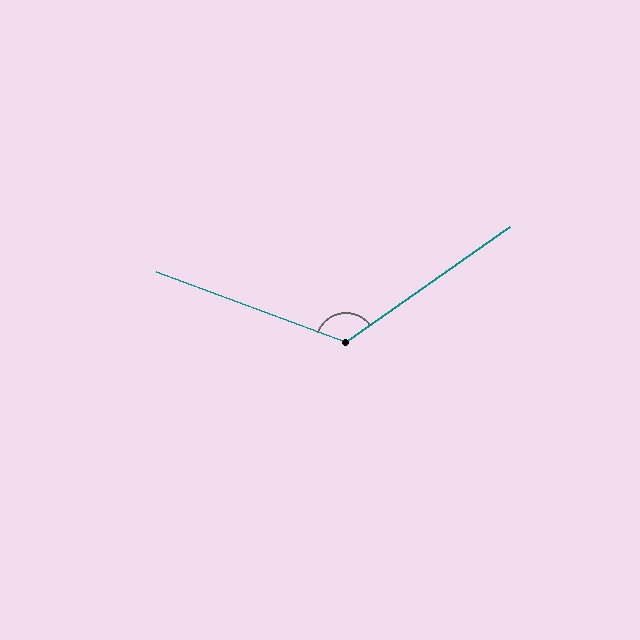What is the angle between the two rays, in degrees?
Approximately 124 degrees.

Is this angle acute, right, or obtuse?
It is obtuse.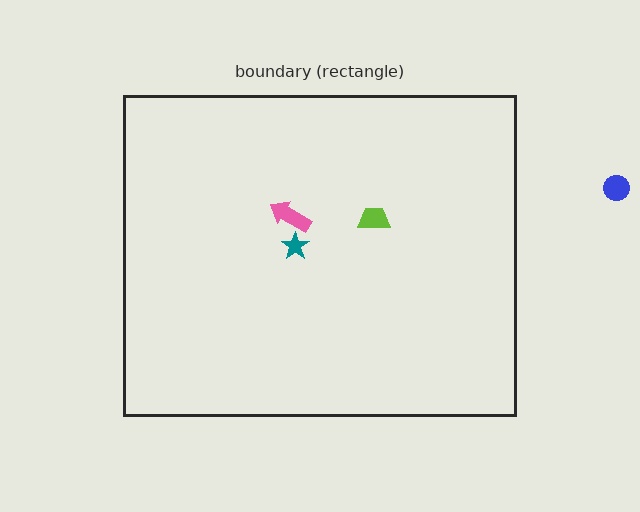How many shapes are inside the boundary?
3 inside, 1 outside.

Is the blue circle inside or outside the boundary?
Outside.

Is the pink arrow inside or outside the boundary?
Inside.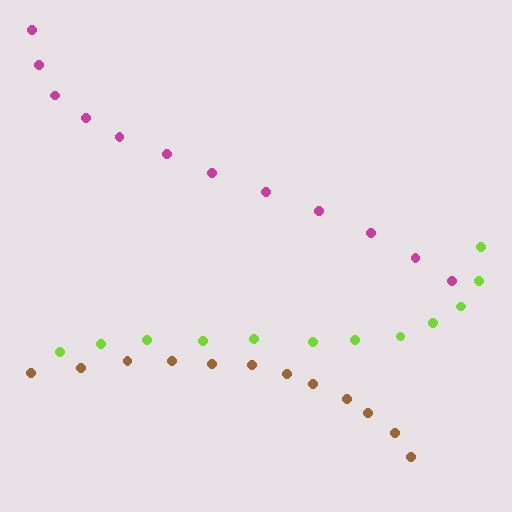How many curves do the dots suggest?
There are 3 distinct paths.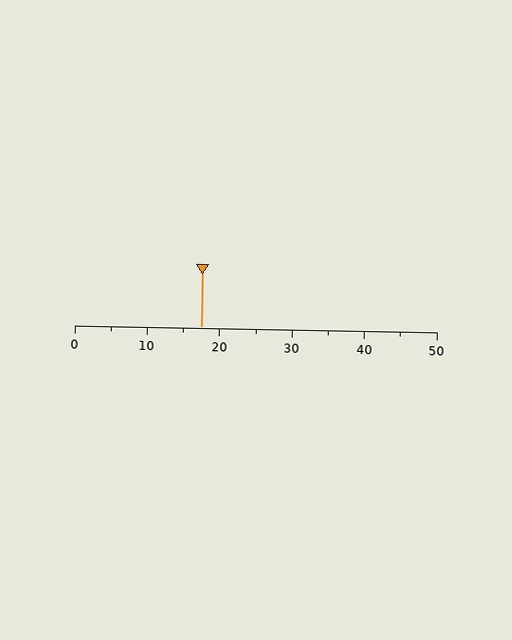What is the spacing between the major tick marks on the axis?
The major ticks are spaced 10 apart.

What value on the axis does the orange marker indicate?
The marker indicates approximately 17.5.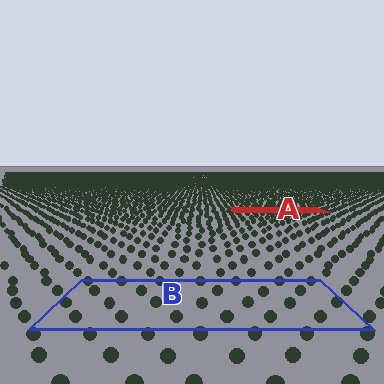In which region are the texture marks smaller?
The texture marks are smaller in region A, because it is farther away.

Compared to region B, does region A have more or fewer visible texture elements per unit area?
Region A has more texture elements per unit area — they are packed more densely because it is farther away.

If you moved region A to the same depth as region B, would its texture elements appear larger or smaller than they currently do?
They would appear larger. At a closer depth, the same texture elements are projected at a bigger on-screen size.